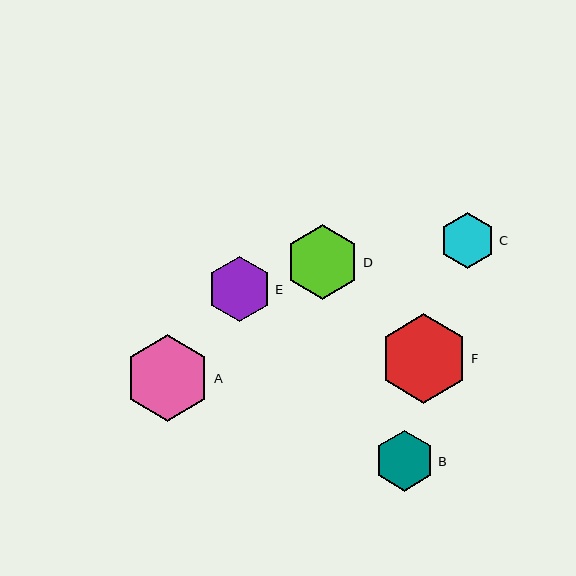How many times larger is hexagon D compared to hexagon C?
Hexagon D is approximately 1.3 times the size of hexagon C.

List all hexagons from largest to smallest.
From largest to smallest: F, A, D, E, B, C.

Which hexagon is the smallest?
Hexagon C is the smallest with a size of approximately 56 pixels.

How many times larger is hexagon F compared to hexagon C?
Hexagon F is approximately 1.6 times the size of hexagon C.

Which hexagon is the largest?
Hexagon F is the largest with a size of approximately 89 pixels.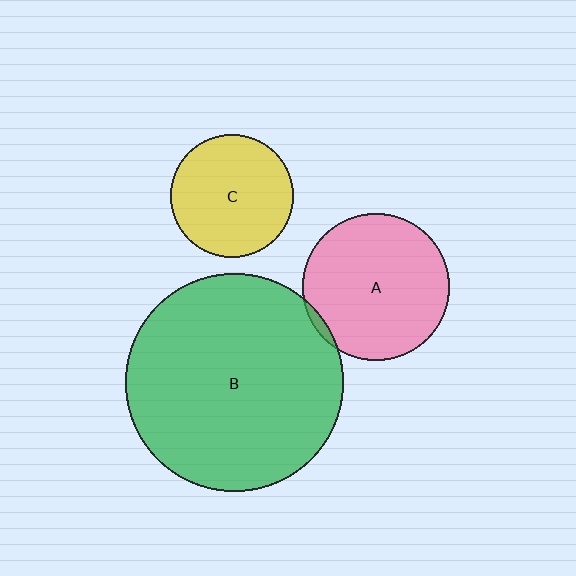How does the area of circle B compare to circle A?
Approximately 2.2 times.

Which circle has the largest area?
Circle B (green).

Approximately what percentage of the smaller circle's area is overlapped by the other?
Approximately 5%.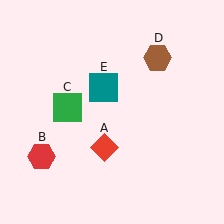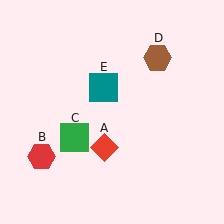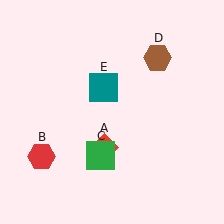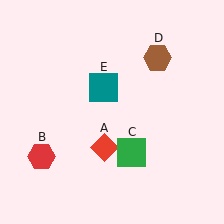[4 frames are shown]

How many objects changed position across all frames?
1 object changed position: green square (object C).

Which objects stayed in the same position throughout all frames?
Red diamond (object A) and red hexagon (object B) and brown hexagon (object D) and teal square (object E) remained stationary.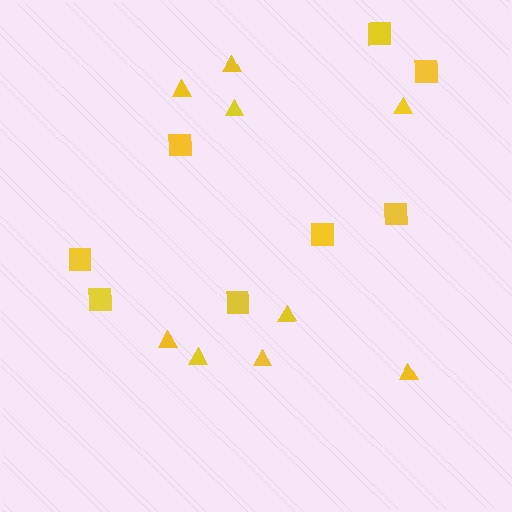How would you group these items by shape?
There are 2 groups: one group of triangles (9) and one group of squares (8).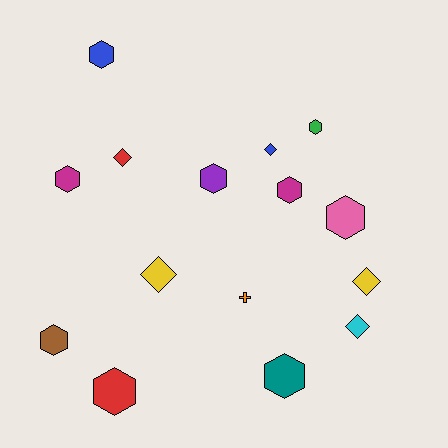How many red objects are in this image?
There are 2 red objects.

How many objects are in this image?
There are 15 objects.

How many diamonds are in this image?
There are 5 diamonds.